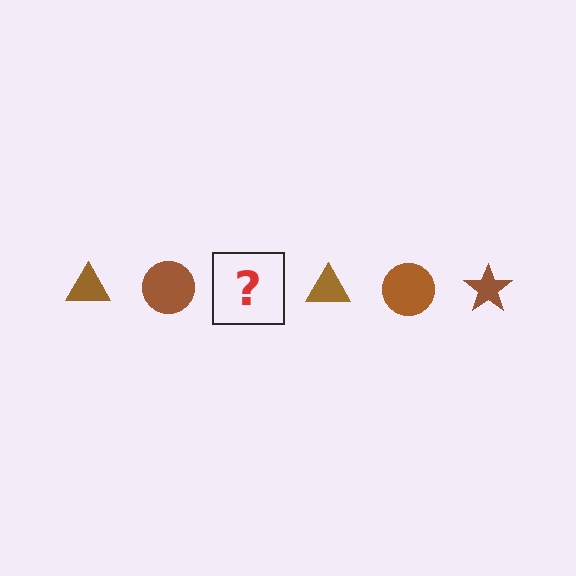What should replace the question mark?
The question mark should be replaced with a brown star.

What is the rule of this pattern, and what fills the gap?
The rule is that the pattern cycles through triangle, circle, star shapes in brown. The gap should be filled with a brown star.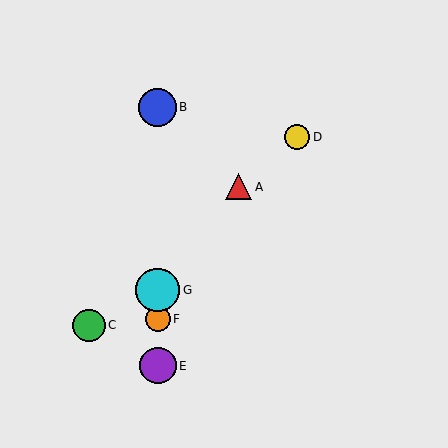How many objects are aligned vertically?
4 objects (B, E, F, G) are aligned vertically.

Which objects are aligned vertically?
Objects B, E, F, G are aligned vertically.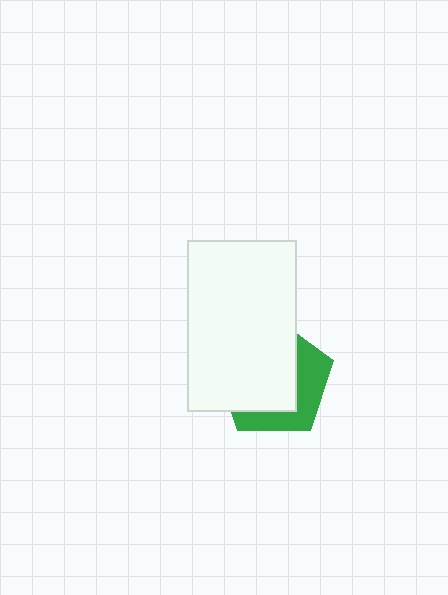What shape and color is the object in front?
The object in front is a white rectangle.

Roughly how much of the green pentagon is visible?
A small part of it is visible (roughly 37%).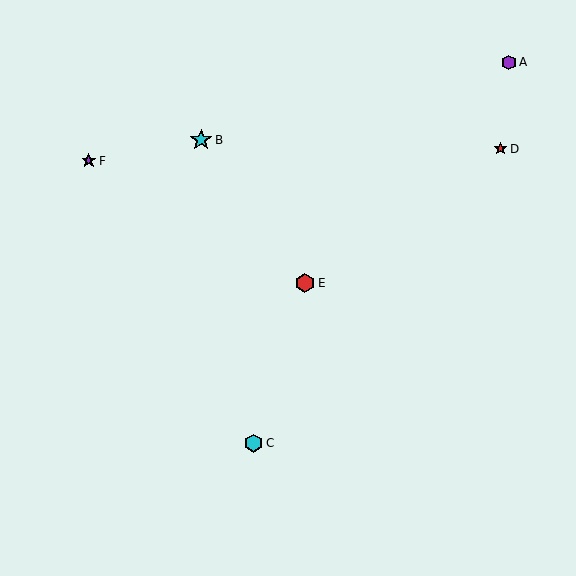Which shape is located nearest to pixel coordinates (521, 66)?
The purple hexagon (labeled A) at (509, 62) is nearest to that location.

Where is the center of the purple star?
The center of the purple star is at (89, 161).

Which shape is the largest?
The cyan star (labeled B) is the largest.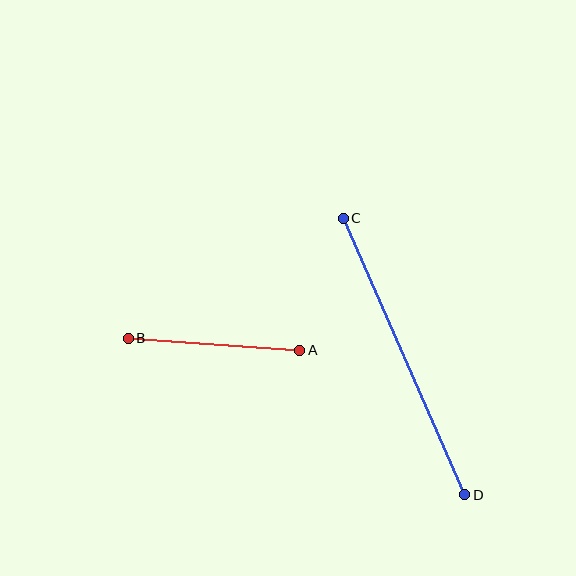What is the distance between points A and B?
The distance is approximately 172 pixels.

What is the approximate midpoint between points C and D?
The midpoint is at approximately (404, 357) pixels.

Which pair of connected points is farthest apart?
Points C and D are farthest apart.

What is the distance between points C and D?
The distance is approximately 302 pixels.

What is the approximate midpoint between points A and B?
The midpoint is at approximately (214, 344) pixels.